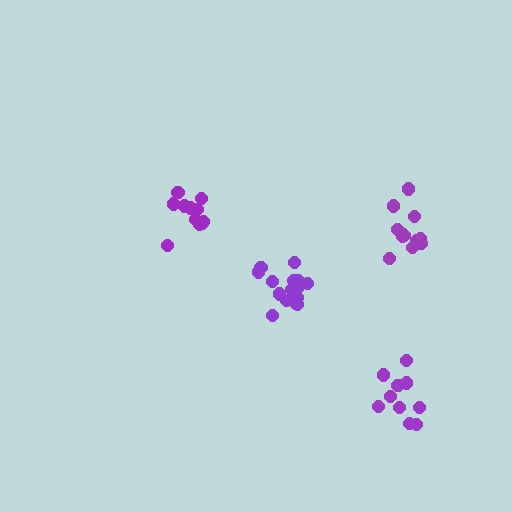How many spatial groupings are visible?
There are 4 spatial groupings.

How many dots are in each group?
Group 1: 11 dots, Group 2: 12 dots, Group 3: 15 dots, Group 4: 10 dots (48 total).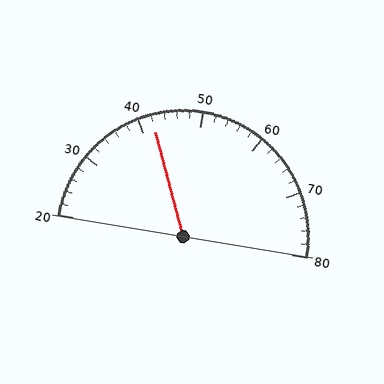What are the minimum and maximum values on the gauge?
The gauge ranges from 20 to 80.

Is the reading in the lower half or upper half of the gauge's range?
The reading is in the lower half of the range (20 to 80).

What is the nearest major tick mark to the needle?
The nearest major tick mark is 40.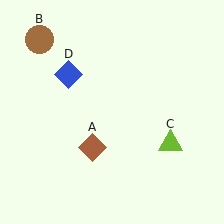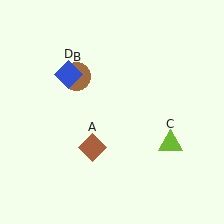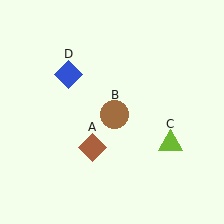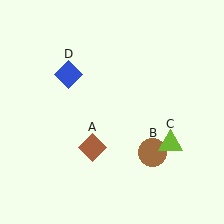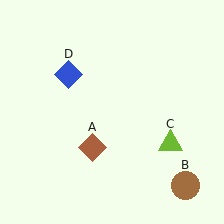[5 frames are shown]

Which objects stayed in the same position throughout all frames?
Brown diamond (object A) and lime triangle (object C) and blue diamond (object D) remained stationary.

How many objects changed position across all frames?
1 object changed position: brown circle (object B).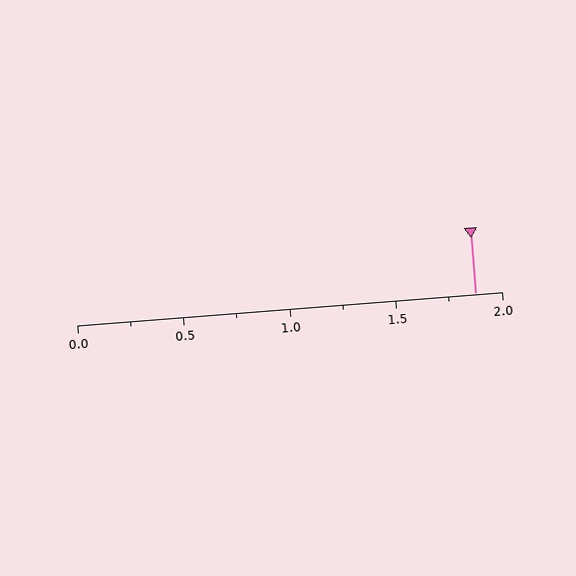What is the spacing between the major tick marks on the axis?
The major ticks are spaced 0.5 apart.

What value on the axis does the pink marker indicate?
The marker indicates approximately 1.88.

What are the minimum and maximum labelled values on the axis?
The axis runs from 0.0 to 2.0.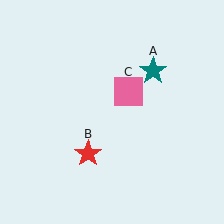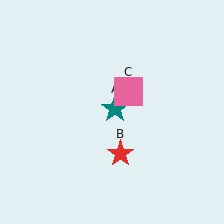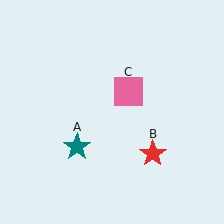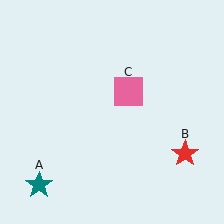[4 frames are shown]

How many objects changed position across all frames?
2 objects changed position: teal star (object A), red star (object B).